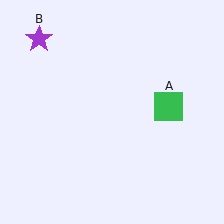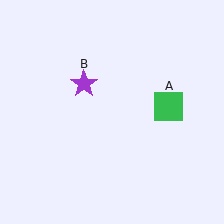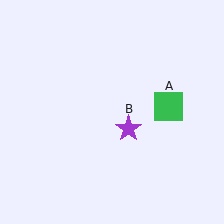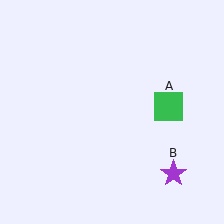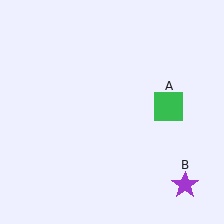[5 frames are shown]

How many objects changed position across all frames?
1 object changed position: purple star (object B).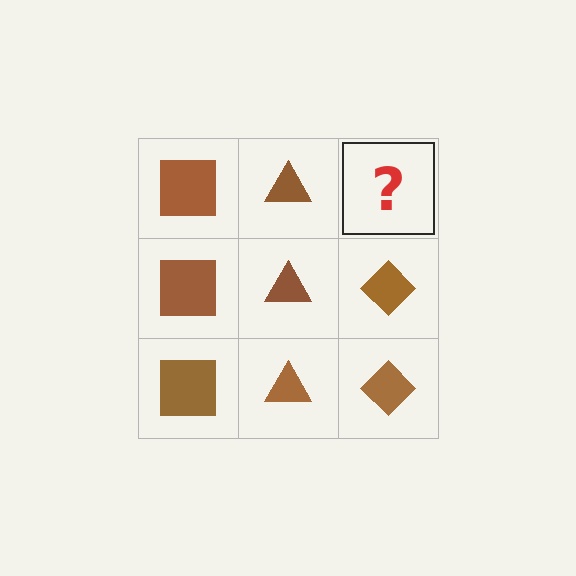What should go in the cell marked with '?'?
The missing cell should contain a brown diamond.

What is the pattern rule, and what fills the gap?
The rule is that each column has a consistent shape. The gap should be filled with a brown diamond.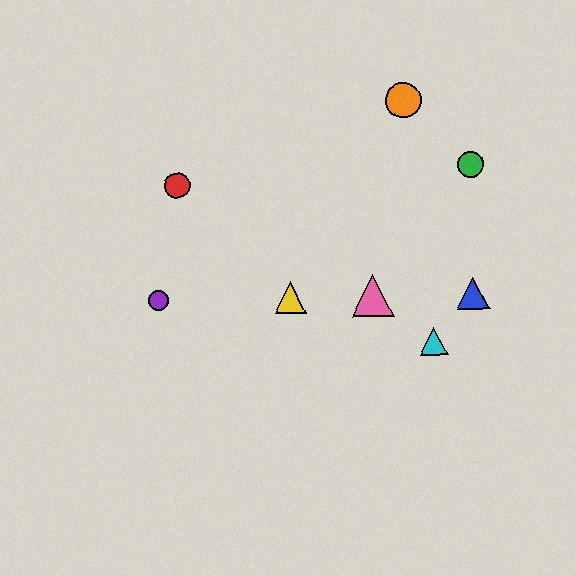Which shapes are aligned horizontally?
The blue triangle, the yellow triangle, the purple circle, the pink triangle are aligned horizontally.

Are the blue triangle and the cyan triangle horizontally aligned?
No, the blue triangle is at y≈293 and the cyan triangle is at y≈341.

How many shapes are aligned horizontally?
4 shapes (the blue triangle, the yellow triangle, the purple circle, the pink triangle) are aligned horizontally.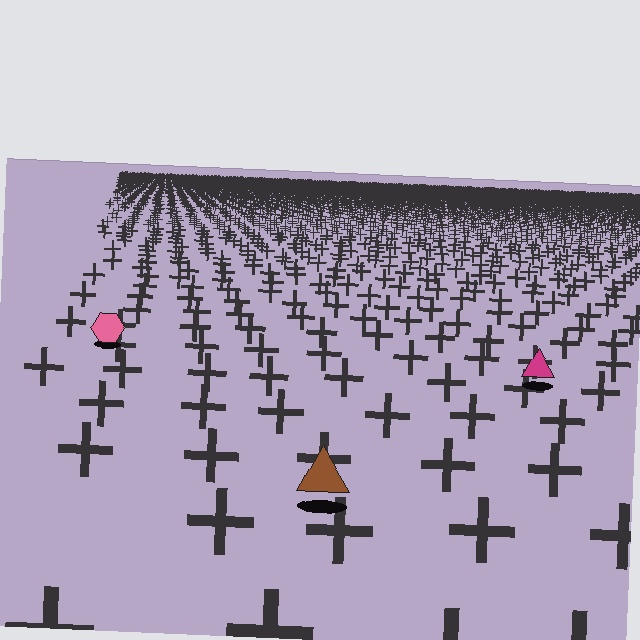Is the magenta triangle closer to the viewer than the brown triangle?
No. The brown triangle is closer — you can tell from the texture gradient: the ground texture is coarser near it.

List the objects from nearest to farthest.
From nearest to farthest: the brown triangle, the magenta triangle, the pink hexagon.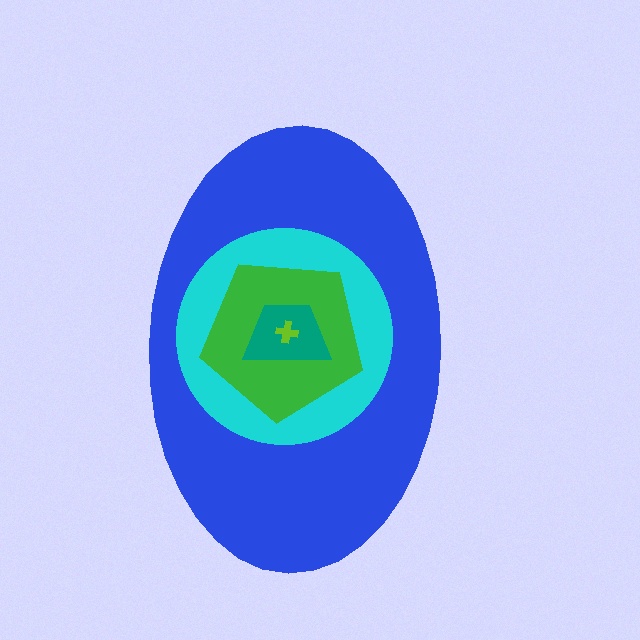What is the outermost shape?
The blue ellipse.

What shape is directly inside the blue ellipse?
The cyan circle.